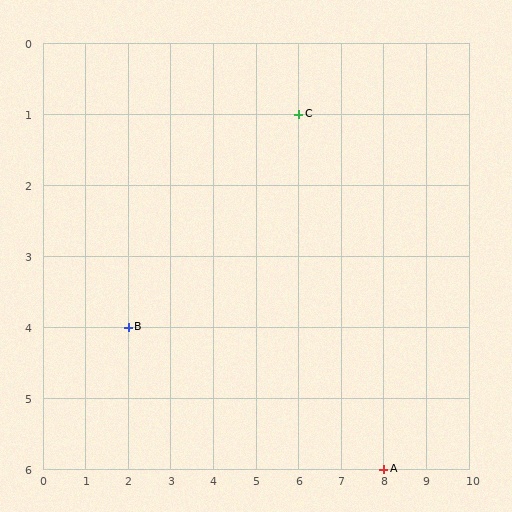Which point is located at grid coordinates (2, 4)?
Point B is at (2, 4).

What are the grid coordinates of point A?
Point A is at grid coordinates (8, 6).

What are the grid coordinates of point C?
Point C is at grid coordinates (6, 1).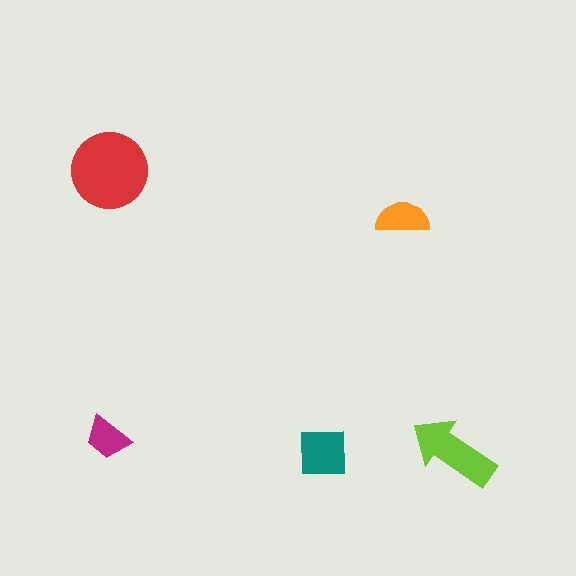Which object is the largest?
The red circle.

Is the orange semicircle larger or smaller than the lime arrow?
Smaller.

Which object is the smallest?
The magenta trapezoid.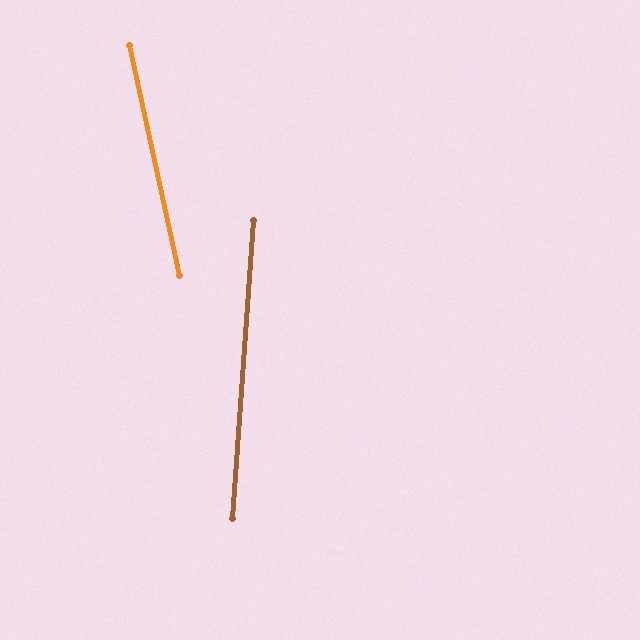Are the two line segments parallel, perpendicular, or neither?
Neither parallel nor perpendicular — they differ by about 16°.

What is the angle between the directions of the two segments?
Approximately 16 degrees.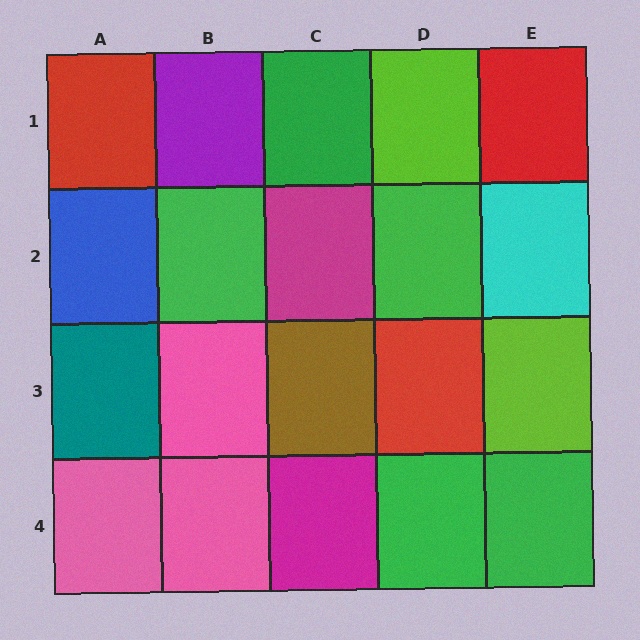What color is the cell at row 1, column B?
Purple.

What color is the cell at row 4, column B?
Pink.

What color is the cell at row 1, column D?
Lime.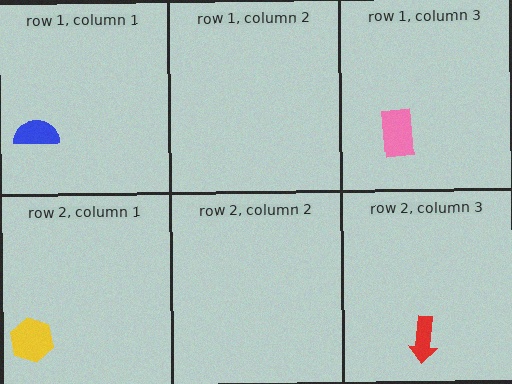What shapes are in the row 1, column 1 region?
The blue semicircle.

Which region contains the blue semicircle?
The row 1, column 1 region.